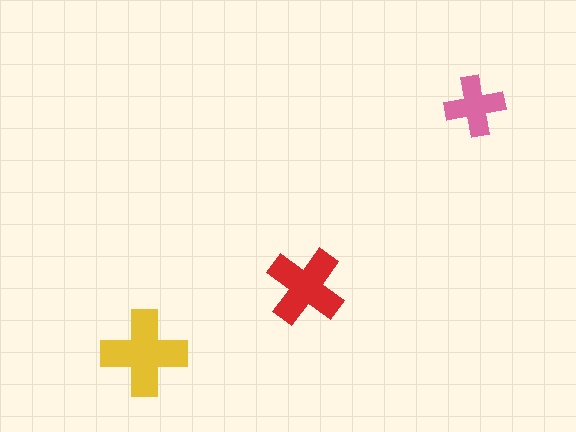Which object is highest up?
The pink cross is topmost.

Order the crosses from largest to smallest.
the yellow one, the red one, the pink one.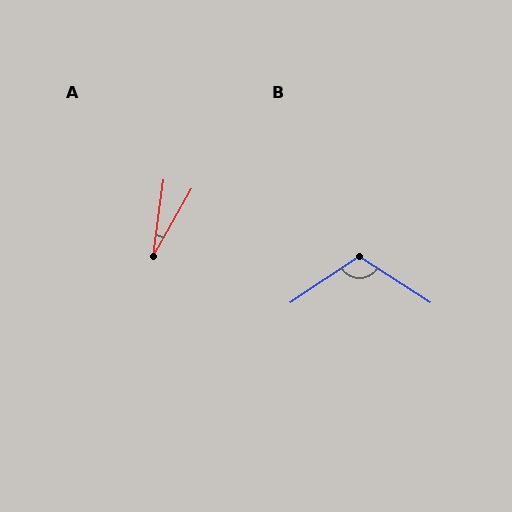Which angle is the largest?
B, at approximately 114 degrees.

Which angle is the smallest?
A, at approximately 22 degrees.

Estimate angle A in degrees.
Approximately 22 degrees.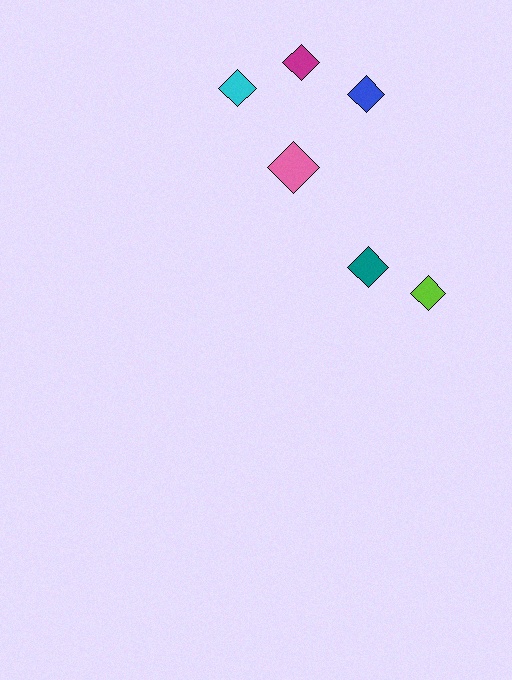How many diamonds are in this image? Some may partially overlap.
There are 6 diamonds.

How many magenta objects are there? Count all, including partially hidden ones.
There is 1 magenta object.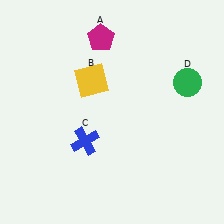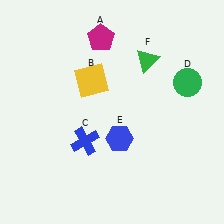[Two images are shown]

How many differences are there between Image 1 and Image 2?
There are 2 differences between the two images.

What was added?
A blue hexagon (E), a green triangle (F) were added in Image 2.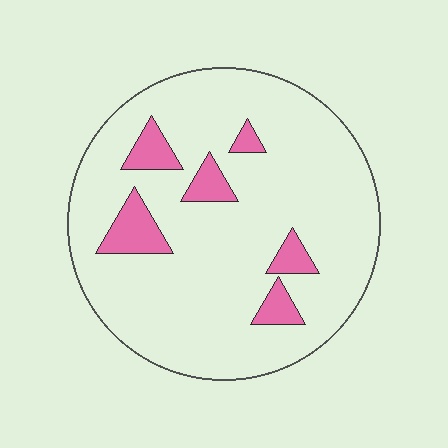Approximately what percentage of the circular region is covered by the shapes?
Approximately 10%.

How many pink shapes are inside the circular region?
6.